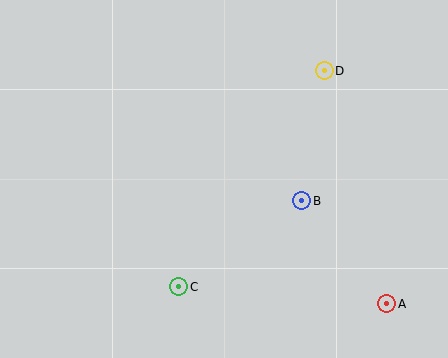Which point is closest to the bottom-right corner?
Point A is closest to the bottom-right corner.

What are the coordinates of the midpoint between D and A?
The midpoint between D and A is at (355, 187).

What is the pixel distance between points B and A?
The distance between B and A is 133 pixels.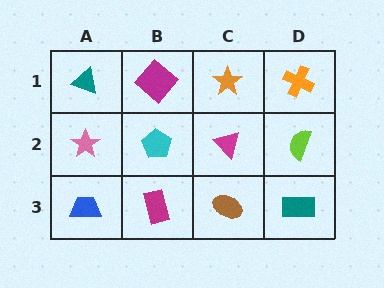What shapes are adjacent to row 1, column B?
A cyan pentagon (row 2, column B), a teal triangle (row 1, column A), an orange star (row 1, column C).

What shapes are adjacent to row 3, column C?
A magenta triangle (row 2, column C), a magenta rectangle (row 3, column B), a teal rectangle (row 3, column D).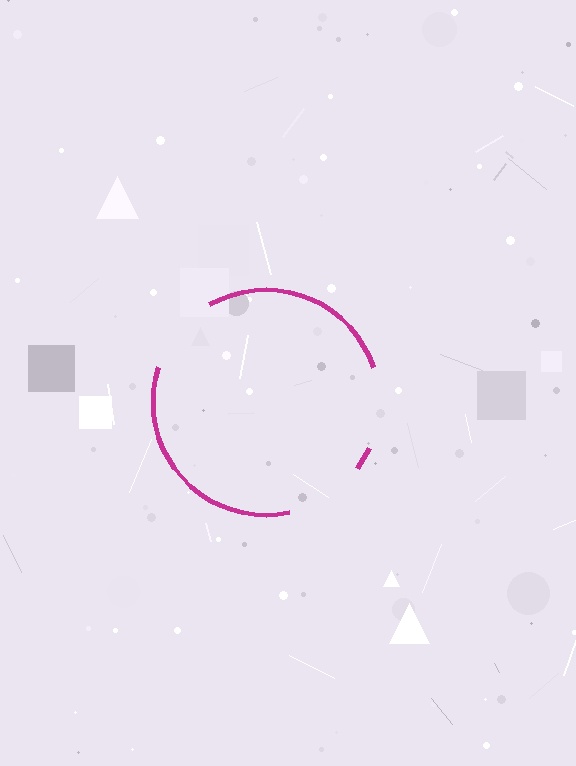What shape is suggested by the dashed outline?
The dashed outline suggests a circle.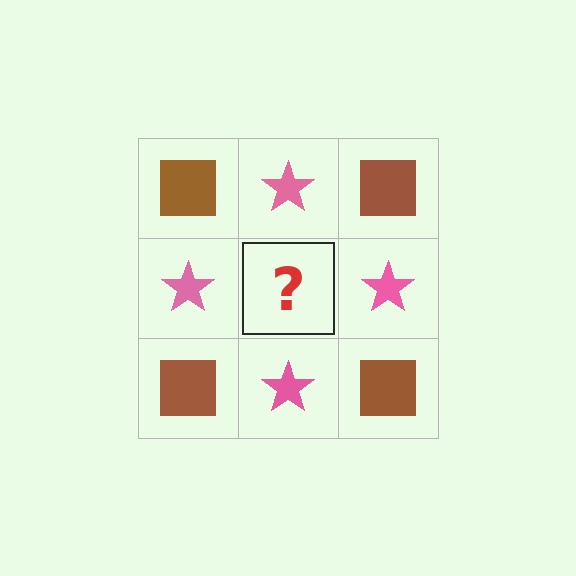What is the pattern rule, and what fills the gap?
The rule is that it alternates brown square and pink star in a checkerboard pattern. The gap should be filled with a brown square.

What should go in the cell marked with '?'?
The missing cell should contain a brown square.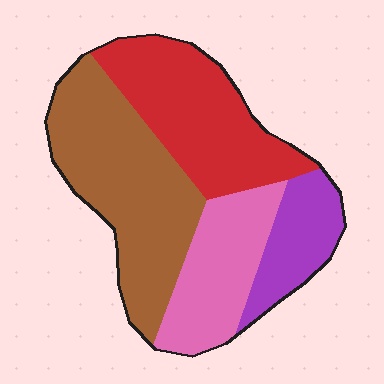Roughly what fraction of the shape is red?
Red covers 29% of the shape.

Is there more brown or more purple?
Brown.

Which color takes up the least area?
Purple, at roughly 15%.